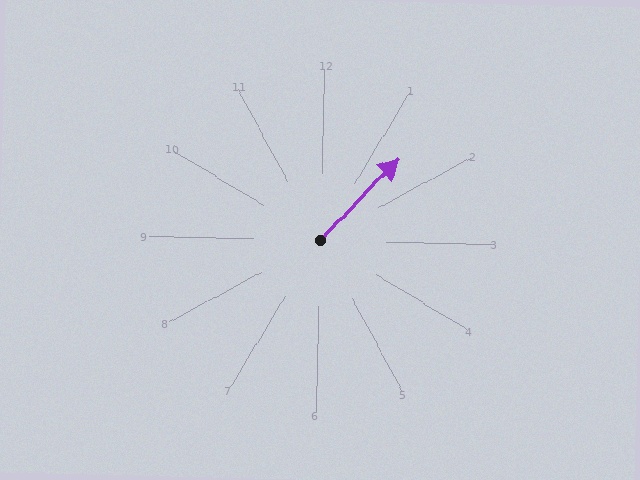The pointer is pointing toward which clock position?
Roughly 1 o'clock.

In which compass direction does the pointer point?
Northeast.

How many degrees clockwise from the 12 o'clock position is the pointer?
Approximately 42 degrees.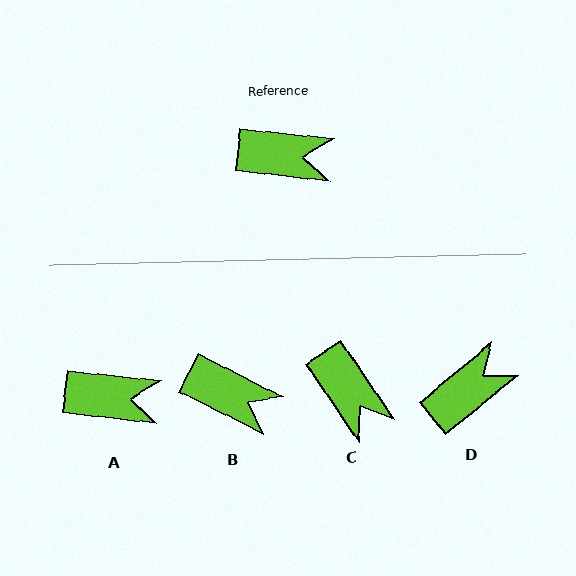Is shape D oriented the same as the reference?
No, it is off by about 46 degrees.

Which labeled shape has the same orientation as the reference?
A.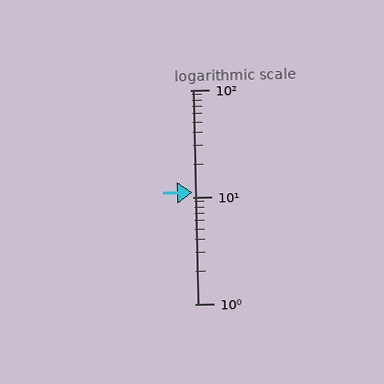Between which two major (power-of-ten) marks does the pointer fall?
The pointer is between 10 and 100.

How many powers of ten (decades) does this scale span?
The scale spans 2 decades, from 1 to 100.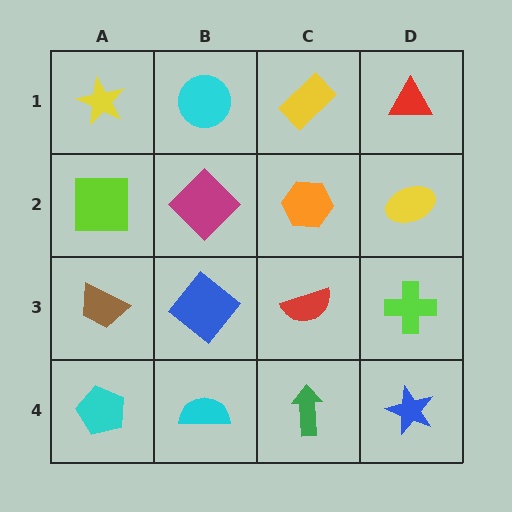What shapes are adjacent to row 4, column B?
A blue diamond (row 3, column B), a cyan pentagon (row 4, column A), a green arrow (row 4, column C).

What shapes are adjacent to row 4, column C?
A red semicircle (row 3, column C), a cyan semicircle (row 4, column B), a blue star (row 4, column D).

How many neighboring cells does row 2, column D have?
3.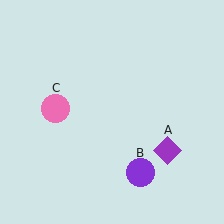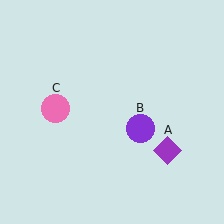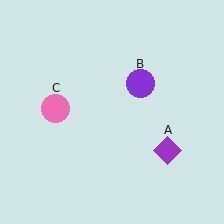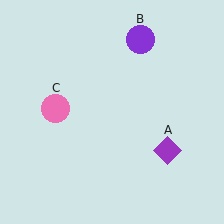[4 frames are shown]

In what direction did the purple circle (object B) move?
The purple circle (object B) moved up.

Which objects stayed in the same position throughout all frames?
Purple diamond (object A) and pink circle (object C) remained stationary.